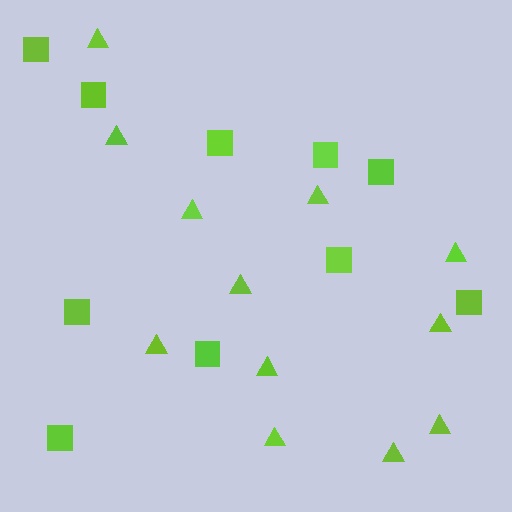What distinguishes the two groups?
There are 2 groups: one group of squares (10) and one group of triangles (12).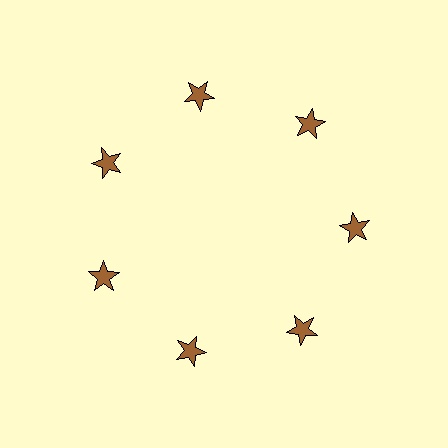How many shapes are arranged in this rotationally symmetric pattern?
There are 7 shapes, arranged in 7 groups of 1.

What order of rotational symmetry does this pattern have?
This pattern has 7-fold rotational symmetry.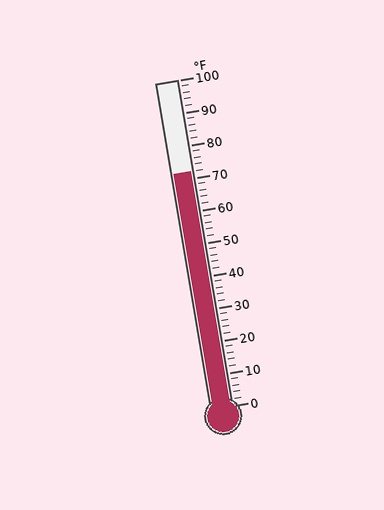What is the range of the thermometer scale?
The thermometer scale ranges from 0°F to 100°F.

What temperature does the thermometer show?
The thermometer shows approximately 72°F.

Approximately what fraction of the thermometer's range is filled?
The thermometer is filled to approximately 70% of its range.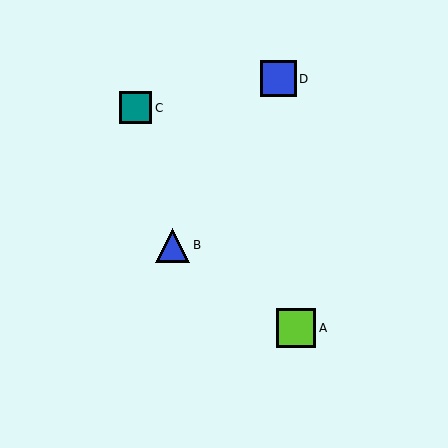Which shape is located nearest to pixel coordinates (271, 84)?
The blue square (labeled D) at (278, 79) is nearest to that location.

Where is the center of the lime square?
The center of the lime square is at (296, 328).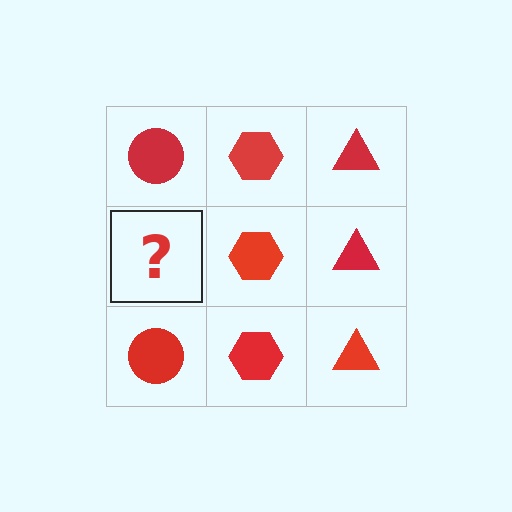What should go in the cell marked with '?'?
The missing cell should contain a red circle.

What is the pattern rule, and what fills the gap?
The rule is that each column has a consistent shape. The gap should be filled with a red circle.